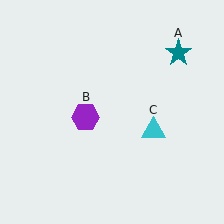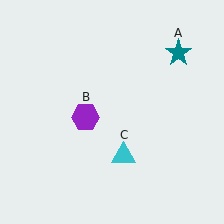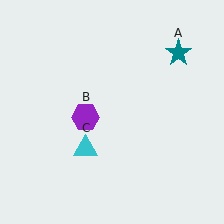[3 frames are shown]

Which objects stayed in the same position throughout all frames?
Teal star (object A) and purple hexagon (object B) remained stationary.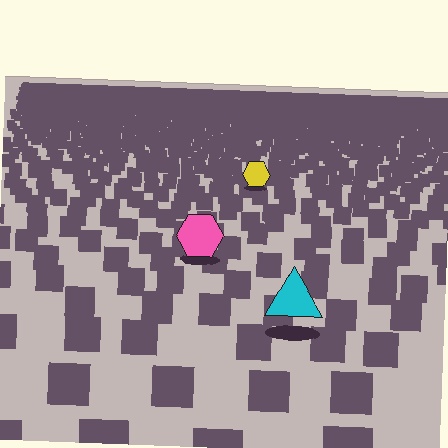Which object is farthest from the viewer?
The yellow hexagon is farthest from the viewer. It appears smaller and the ground texture around it is denser.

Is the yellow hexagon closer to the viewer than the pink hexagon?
No. The pink hexagon is closer — you can tell from the texture gradient: the ground texture is coarser near it.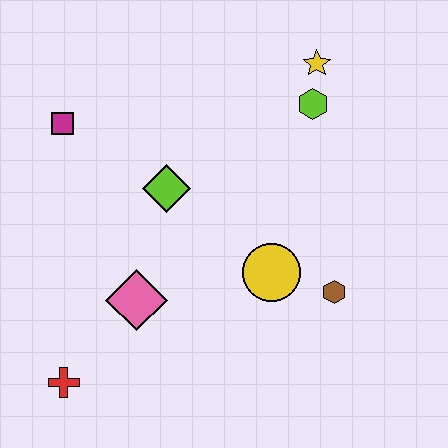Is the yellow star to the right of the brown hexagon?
No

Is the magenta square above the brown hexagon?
Yes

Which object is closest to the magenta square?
The lime diamond is closest to the magenta square.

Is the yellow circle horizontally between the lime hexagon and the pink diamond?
Yes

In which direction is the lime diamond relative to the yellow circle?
The lime diamond is to the left of the yellow circle.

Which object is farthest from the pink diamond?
The yellow star is farthest from the pink diamond.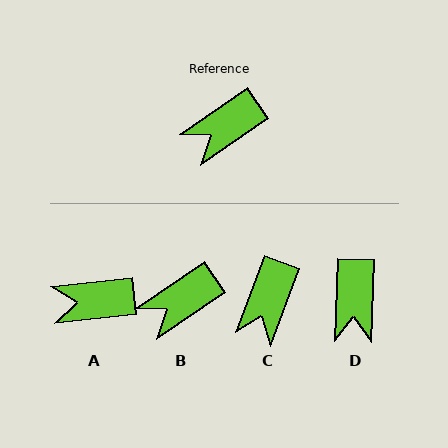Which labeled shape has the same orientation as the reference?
B.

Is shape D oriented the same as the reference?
No, it is off by about 53 degrees.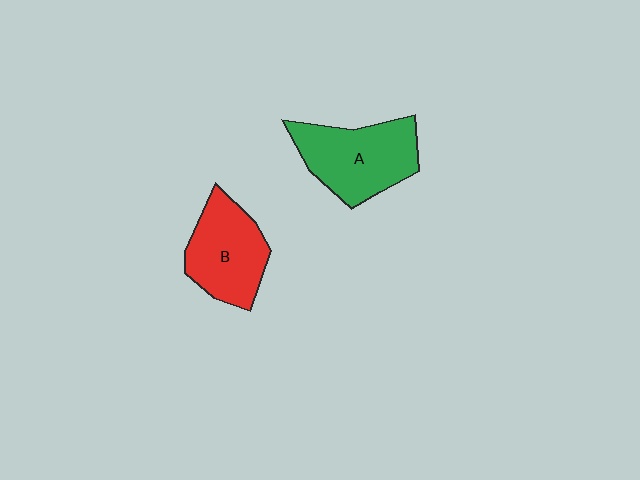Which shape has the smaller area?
Shape B (red).